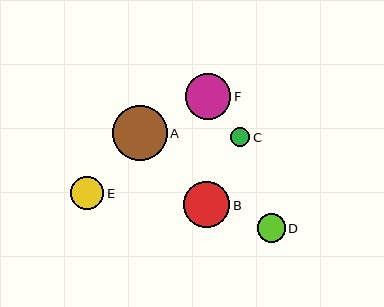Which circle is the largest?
Circle A is the largest with a size of approximately 55 pixels.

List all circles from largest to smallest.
From largest to smallest: A, B, F, E, D, C.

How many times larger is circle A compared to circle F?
Circle A is approximately 1.2 times the size of circle F.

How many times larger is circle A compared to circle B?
Circle A is approximately 1.2 times the size of circle B.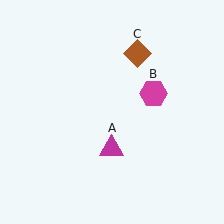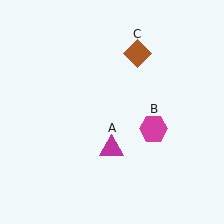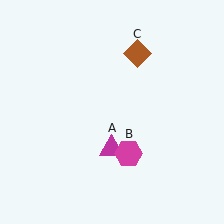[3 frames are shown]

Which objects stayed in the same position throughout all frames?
Magenta triangle (object A) and brown diamond (object C) remained stationary.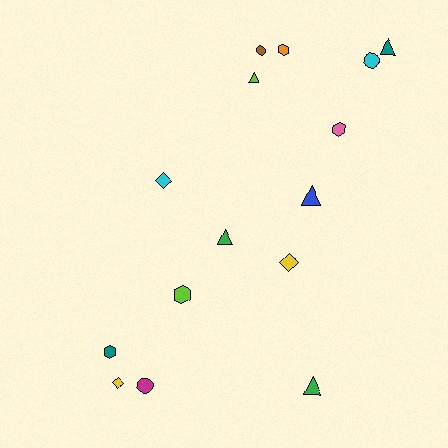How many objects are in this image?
There are 15 objects.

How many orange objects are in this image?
There is 1 orange object.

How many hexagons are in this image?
There are 4 hexagons.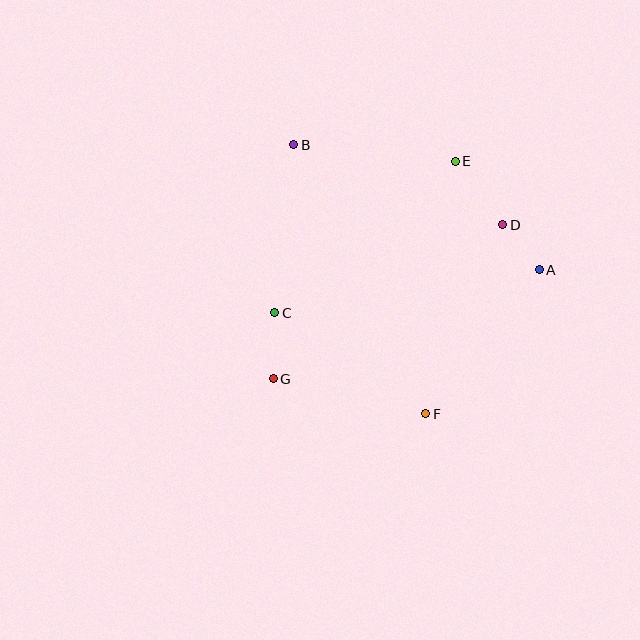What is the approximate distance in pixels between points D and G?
The distance between D and G is approximately 277 pixels.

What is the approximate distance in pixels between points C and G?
The distance between C and G is approximately 66 pixels.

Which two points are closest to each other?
Points A and D are closest to each other.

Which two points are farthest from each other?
Points B and F are farthest from each other.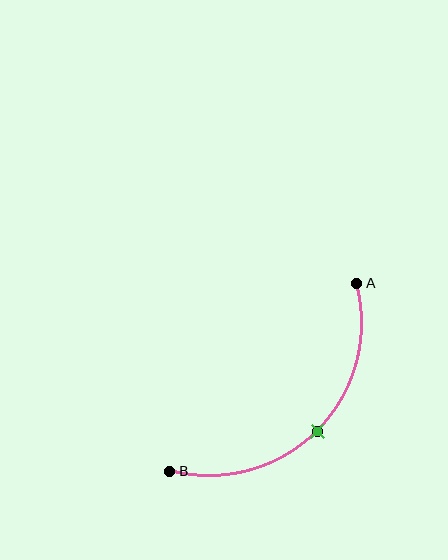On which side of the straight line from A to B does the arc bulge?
The arc bulges below and to the right of the straight line connecting A and B.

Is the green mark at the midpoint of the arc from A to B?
Yes. The green mark lies on the arc at equal arc-length from both A and B — it is the arc midpoint.